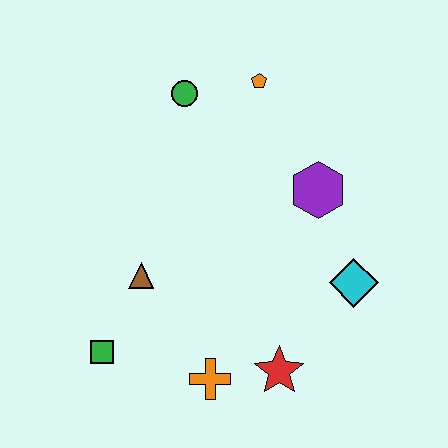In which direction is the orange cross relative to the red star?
The orange cross is to the left of the red star.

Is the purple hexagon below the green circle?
Yes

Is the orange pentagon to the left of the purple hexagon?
Yes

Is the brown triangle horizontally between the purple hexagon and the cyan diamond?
No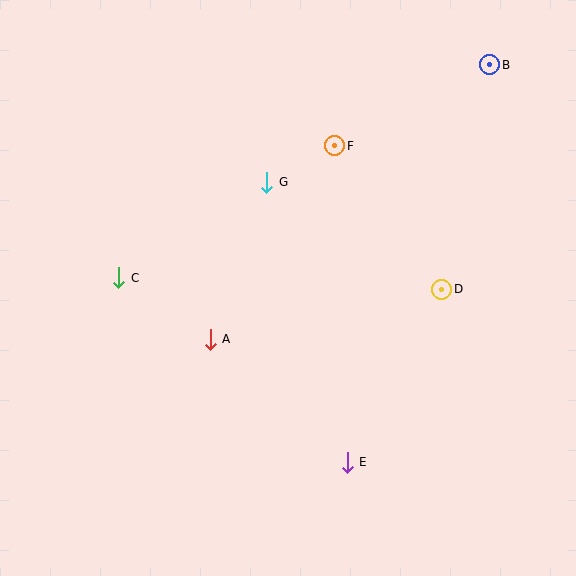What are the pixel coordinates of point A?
Point A is at (210, 339).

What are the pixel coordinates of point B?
Point B is at (490, 65).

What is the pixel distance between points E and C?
The distance between E and C is 294 pixels.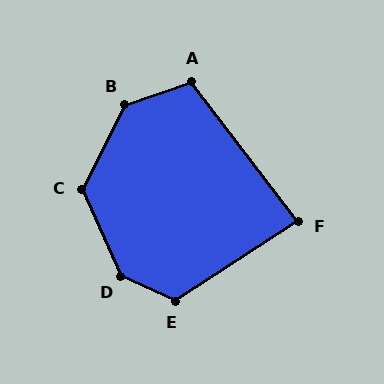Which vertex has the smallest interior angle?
F, at approximately 86 degrees.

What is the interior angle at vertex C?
Approximately 129 degrees (obtuse).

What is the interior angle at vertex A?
Approximately 109 degrees (obtuse).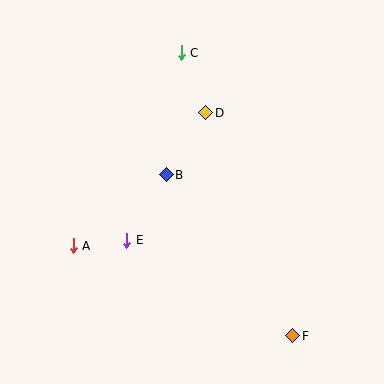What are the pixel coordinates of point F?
Point F is at (293, 336).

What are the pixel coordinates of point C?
Point C is at (181, 53).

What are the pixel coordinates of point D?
Point D is at (206, 113).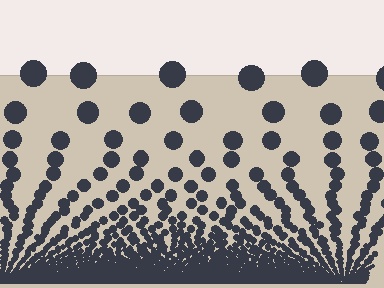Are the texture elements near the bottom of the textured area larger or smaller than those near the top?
Smaller. The gradient is inverted — elements near the bottom are smaller and denser.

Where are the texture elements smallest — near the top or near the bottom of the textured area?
Near the bottom.